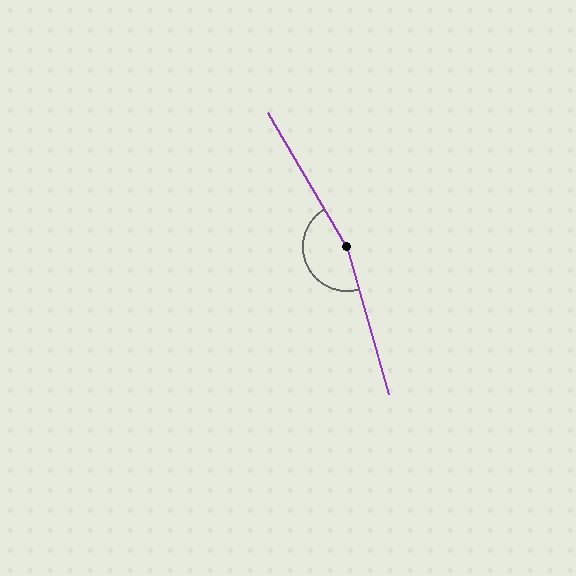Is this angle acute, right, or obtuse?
It is obtuse.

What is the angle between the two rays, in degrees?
Approximately 166 degrees.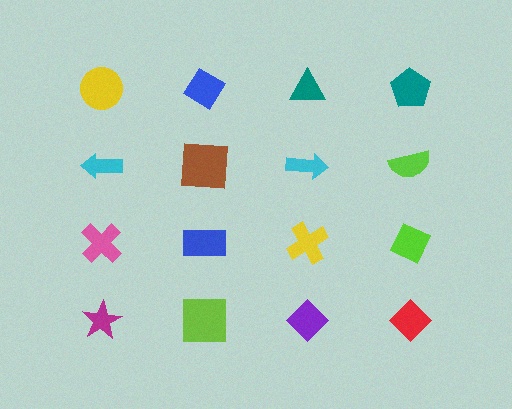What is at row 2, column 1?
A cyan arrow.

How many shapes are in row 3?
4 shapes.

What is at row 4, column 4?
A red diamond.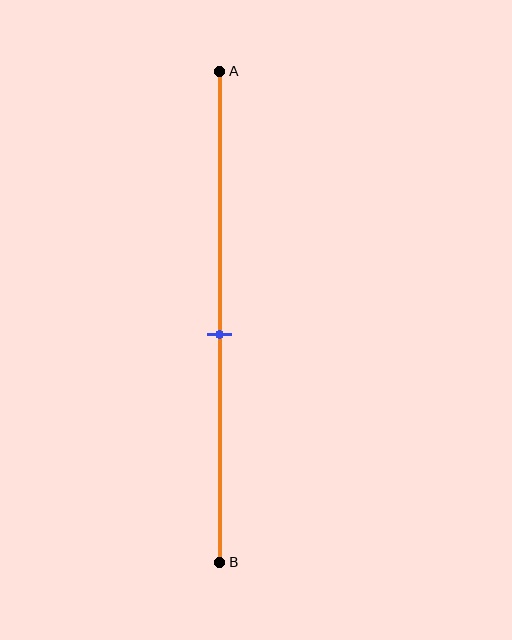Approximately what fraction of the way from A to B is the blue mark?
The blue mark is approximately 55% of the way from A to B.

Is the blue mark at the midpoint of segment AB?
No, the mark is at about 55% from A, not at the 50% midpoint.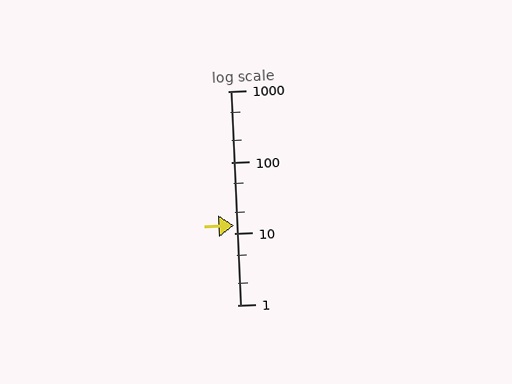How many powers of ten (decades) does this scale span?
The scale spans 3 decades, from 1 to 1000.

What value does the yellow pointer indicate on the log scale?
The pointer indicates approximately 13.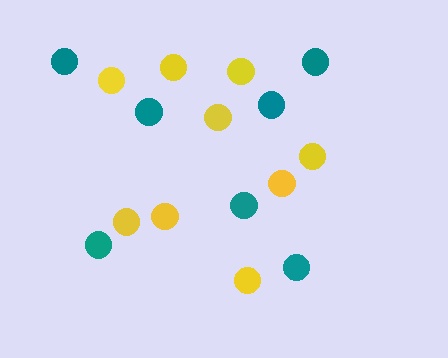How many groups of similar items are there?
There are 2 groups: one group of yellow circles (9) and one group of teal circles (7).